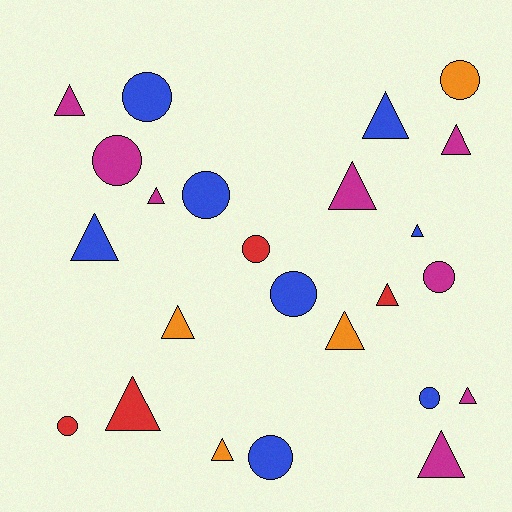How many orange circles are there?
There is 1 orange circle.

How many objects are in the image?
There are 24 objects.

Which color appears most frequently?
Blue, with 8 objects.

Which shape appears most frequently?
Triangle, with 14 objects.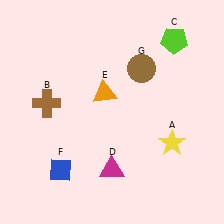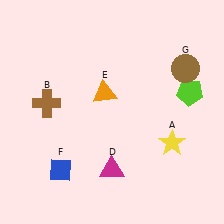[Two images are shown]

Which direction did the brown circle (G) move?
The brown circle (G) moved right.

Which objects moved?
The objects that moved are: the lime pentagon (C), the brown circle (G).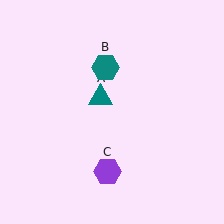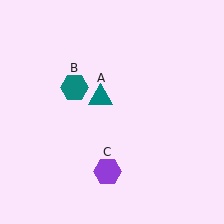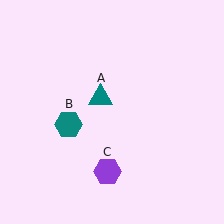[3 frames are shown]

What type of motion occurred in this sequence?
The teal hexagon (object B) rotated counterclockwise around the center of the scene.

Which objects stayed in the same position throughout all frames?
Teal triangle (object A) and purple hexagon (object C) remained stationary.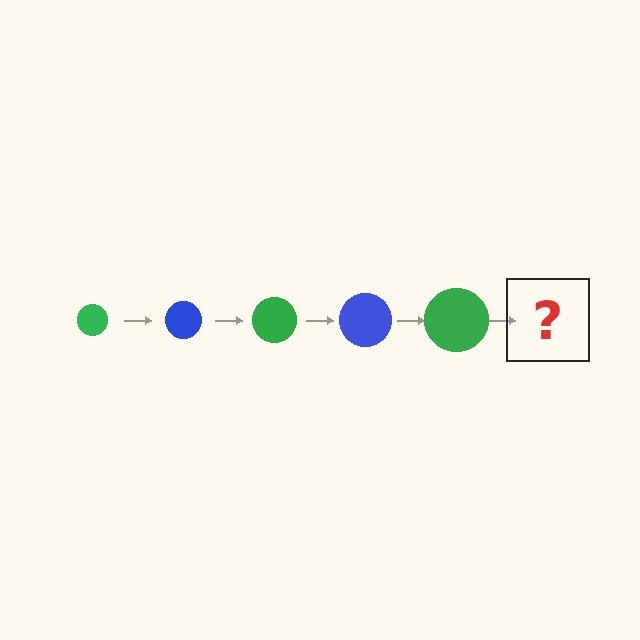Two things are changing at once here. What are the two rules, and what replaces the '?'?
The two rules are that the circle grows larger each step and the color cycles through green and blue. The '?' should be a blue circle, larger than the previous one.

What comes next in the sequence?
The next element should be a blue circle, larger than the previous one.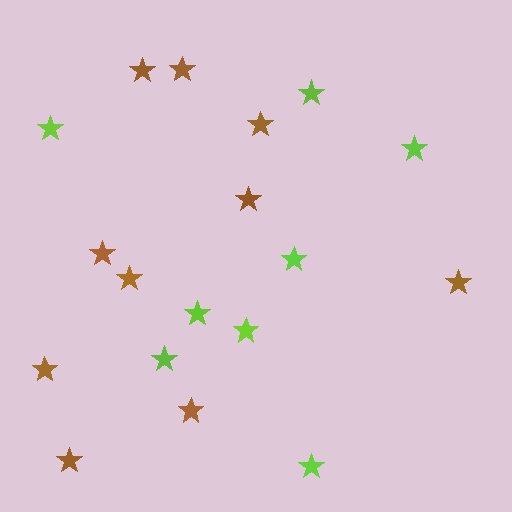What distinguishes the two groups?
There are 2 groups: one group of brown stars (10) and one group of lime stars (8).